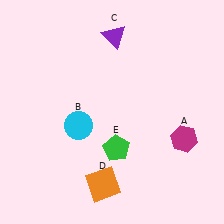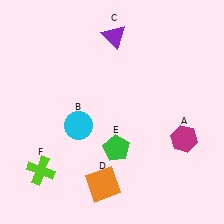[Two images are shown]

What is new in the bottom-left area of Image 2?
A lime cross (F) was added in the bottom-left area of Image 2.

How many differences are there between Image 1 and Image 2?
There is 1 difference between the two images.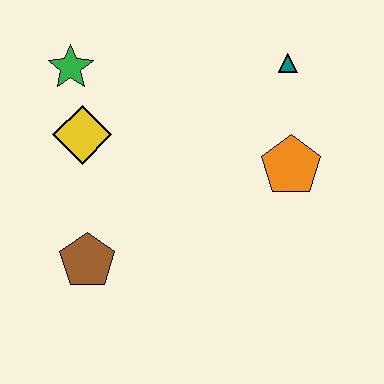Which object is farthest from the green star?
The orange pentagon is farthest from the green star.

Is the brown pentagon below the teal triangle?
Yes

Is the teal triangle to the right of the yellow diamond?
Yes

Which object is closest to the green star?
The yellow diamond is closest to the green star.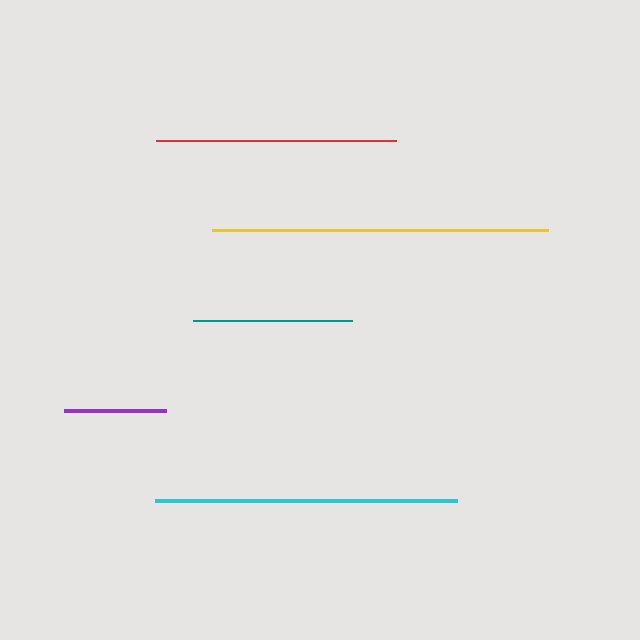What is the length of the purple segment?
The purple segment is approximately 102 pixels long.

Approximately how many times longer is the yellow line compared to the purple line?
The yellow line is approximately 3.3 times the length of the purple line.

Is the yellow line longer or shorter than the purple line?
The yellow line is longer than the purple line.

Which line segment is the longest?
The yellow line is the longest at approximately 336 pixels.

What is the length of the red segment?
The red segment is approximately 240 pixels long.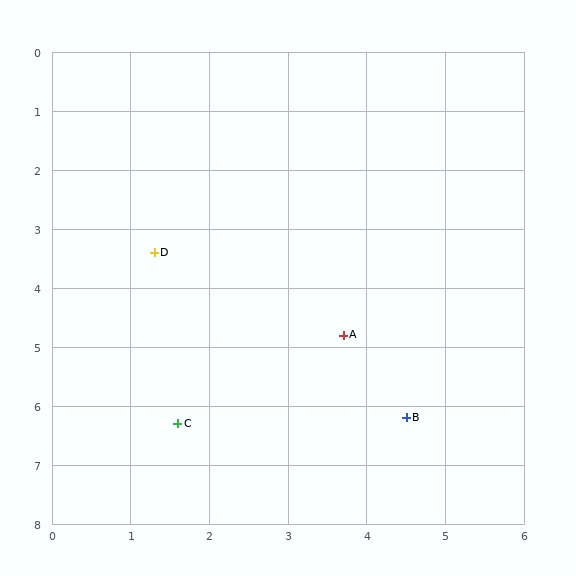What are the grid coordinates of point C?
Point C is at approximately (1.6, 6.3).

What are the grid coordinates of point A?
Point A is at approximately (3.7, 4.8).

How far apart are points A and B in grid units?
Points A and B are about 1.6 grid units apart.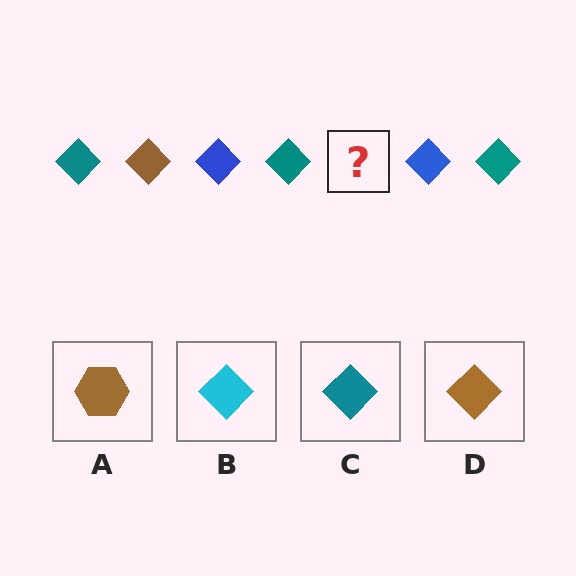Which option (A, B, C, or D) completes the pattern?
D.